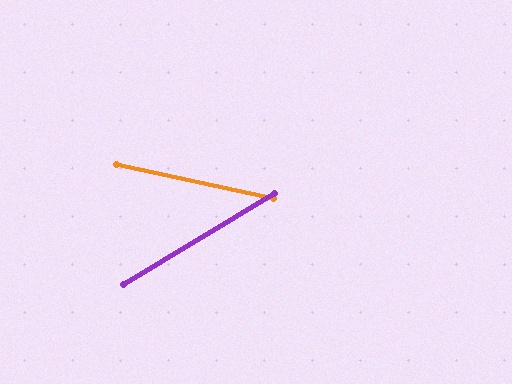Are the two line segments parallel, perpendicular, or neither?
Neither parallel nor perpendicular — they differ by about 43°.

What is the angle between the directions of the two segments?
Approximately 43 degrees.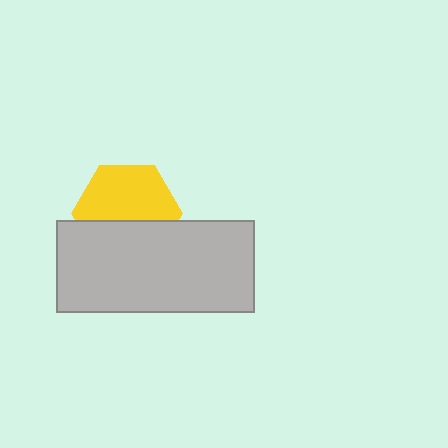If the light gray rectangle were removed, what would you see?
You would see the complete yellow hexagon.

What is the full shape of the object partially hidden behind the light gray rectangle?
The partially hidden object is a yellow hexagon.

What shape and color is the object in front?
The object in front is a light gray rectangle.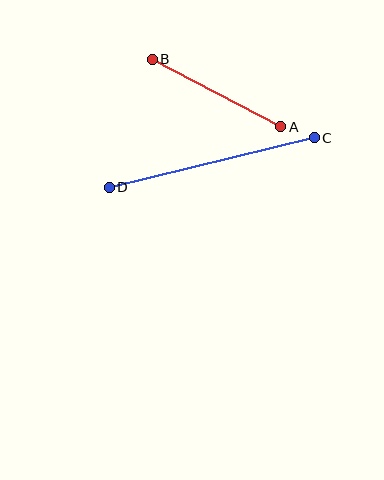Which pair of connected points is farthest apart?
Points C and D are farthest apart.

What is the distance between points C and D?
The distance is approximately 211 pixels.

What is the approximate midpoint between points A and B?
The midpoint is at approximately (216, 93) pixels.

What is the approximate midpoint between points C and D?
The midpoint is at approximately (212, 162) pixels.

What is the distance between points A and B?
The distance is approximately 145 pixels.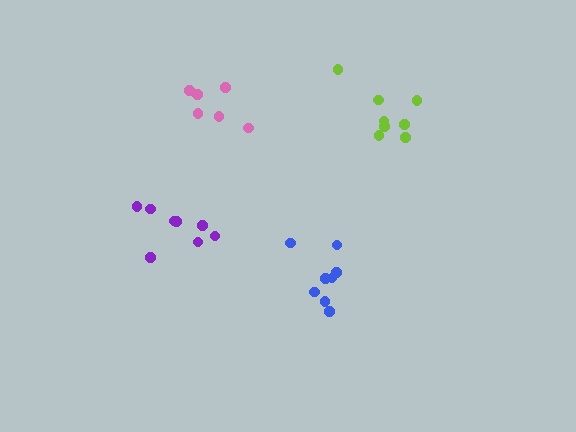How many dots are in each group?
Group 1: 6 dots, Group 2: 8 dots, Group 3: 8 dots, Group 4: 8 dots (30 total).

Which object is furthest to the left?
The purple cluster is leftmost.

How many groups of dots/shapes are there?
There are 4 groups.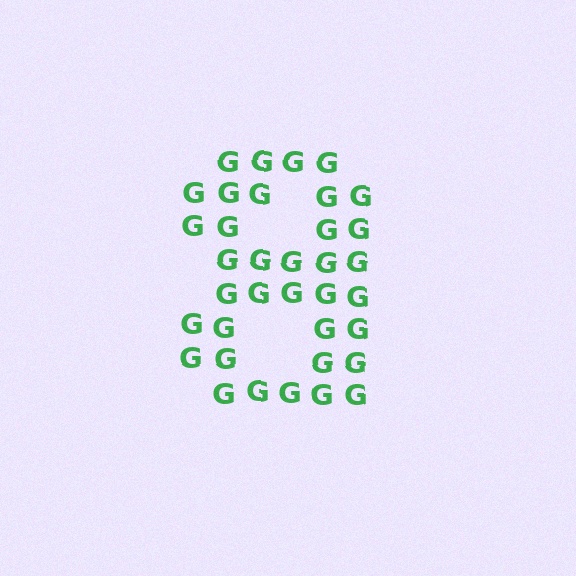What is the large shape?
The large shape is the digit 8.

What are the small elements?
The small elements are letter G's.